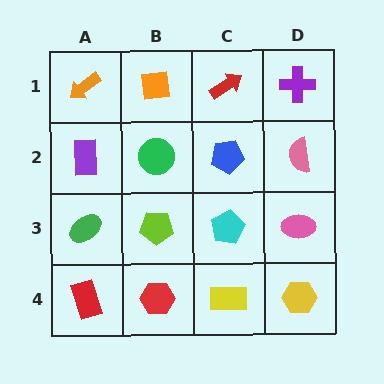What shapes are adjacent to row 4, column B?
A lime pentagon (row 3, column B), a red rectangle (row 4, column A), a yellow rectangle (row 4, column C).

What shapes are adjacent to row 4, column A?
A green ellipse (row 3, column A), a red hexagon (row 4, column B).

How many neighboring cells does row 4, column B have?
3.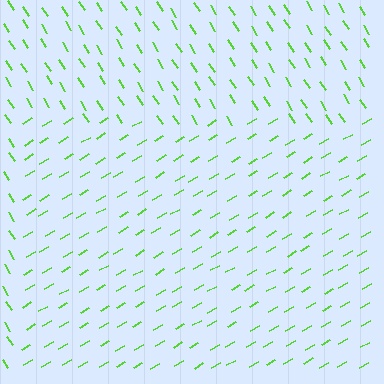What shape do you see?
I see a rectangle.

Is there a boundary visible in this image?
Yes, there is a texture boundary formed by a change in line orientation.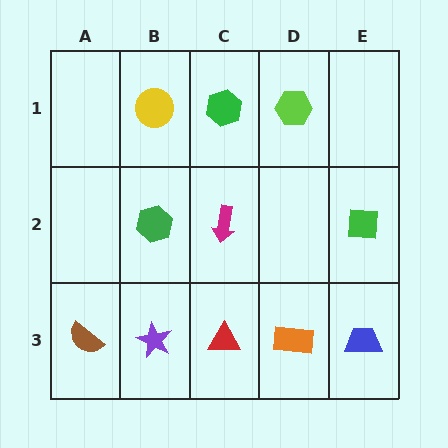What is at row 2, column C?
A magenta arrow.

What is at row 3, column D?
An orange rectangle.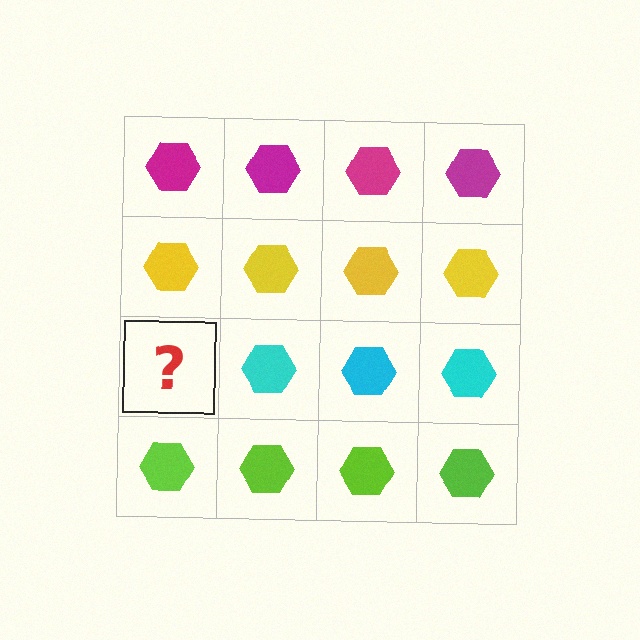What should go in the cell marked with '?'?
The missing cell should contain a cyan hexagon.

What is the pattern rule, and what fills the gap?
The rule is that each row has a consistent color. The gap should be filled with a cyan hexagon.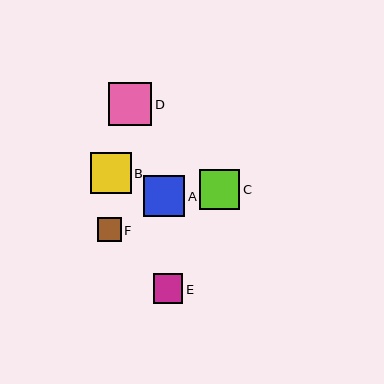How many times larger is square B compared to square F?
Square B is approximately 1.7 times the size of square F.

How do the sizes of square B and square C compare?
Square B and square C are approximately the same size.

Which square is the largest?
Square D is the largest with a size of approximately 43 pixels.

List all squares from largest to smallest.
From largest to smallest: D, A, B, C, E, F.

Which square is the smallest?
Square F is the smallest with a size of approximately 24 pixels.